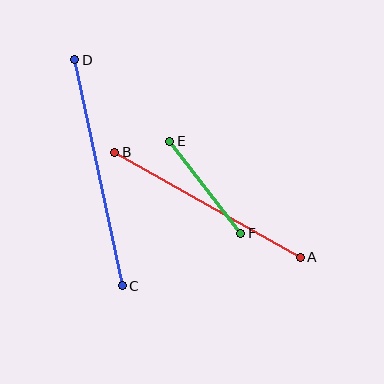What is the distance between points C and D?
The distance is approximately 231 pixels.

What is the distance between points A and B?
The distance is approximately 213 pixels.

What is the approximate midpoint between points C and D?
The midpoint is at approximately (98, 173) pixels.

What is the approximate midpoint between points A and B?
The midpoint is at approximately (207, 205) pixels.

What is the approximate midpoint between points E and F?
The midpoint is at approximately (205, 187) pixels.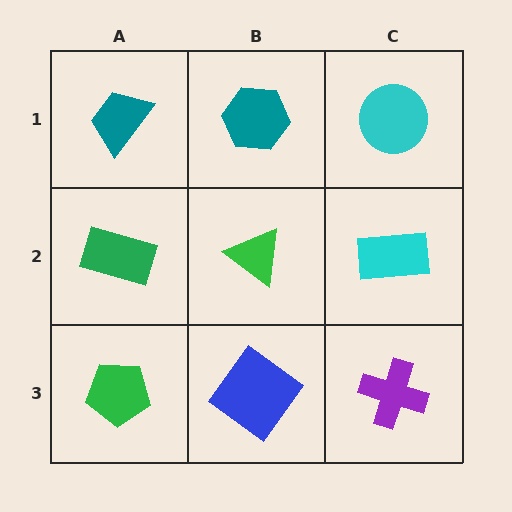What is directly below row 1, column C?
A cyan rectangle.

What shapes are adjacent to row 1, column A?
A green rectangle (row 2, column A), a teal hexagon (row 1, column B).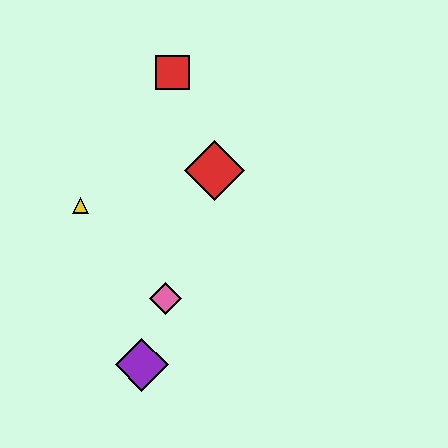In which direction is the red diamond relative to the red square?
The red diamond is below the red square.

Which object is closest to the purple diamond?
The pink diamond is closest to the purple diamond.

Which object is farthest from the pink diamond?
The red square is farthest from the pink diamond.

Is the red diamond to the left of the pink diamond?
No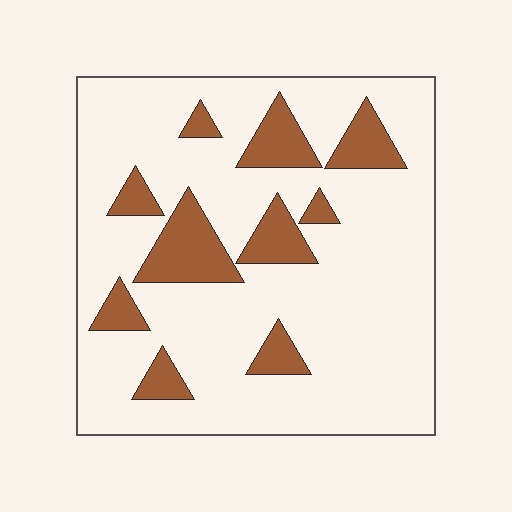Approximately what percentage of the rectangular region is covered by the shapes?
Approximately 20%.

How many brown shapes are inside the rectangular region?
10.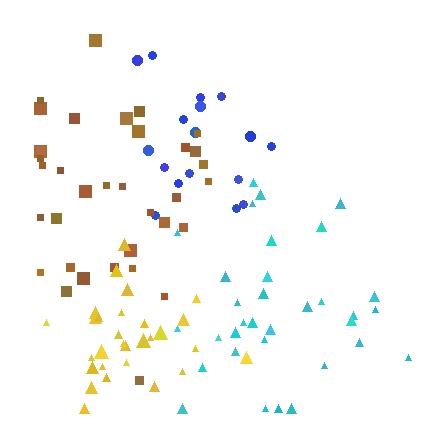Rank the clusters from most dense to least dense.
yellow, blue, cyan, brown.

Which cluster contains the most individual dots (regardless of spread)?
Brown (35).